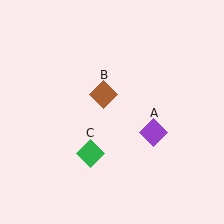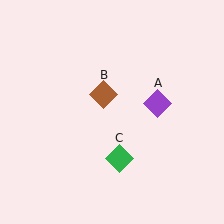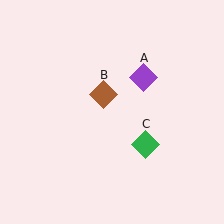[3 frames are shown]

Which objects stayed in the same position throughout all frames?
Brown diamond (object B) remained stationary.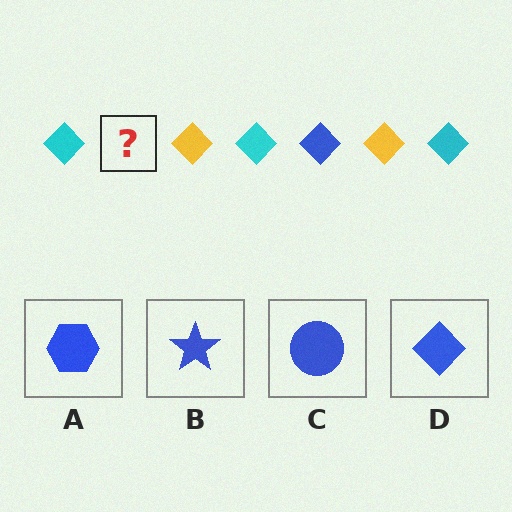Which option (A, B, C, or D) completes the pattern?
D.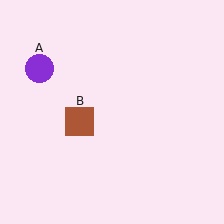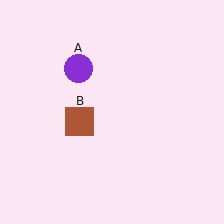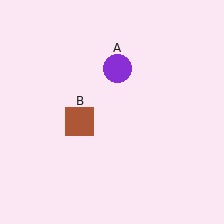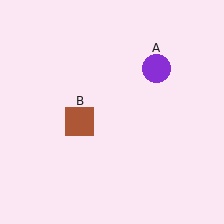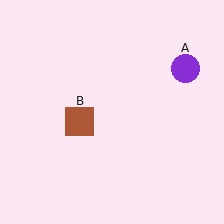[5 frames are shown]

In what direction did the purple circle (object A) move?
The purple circle (object A) moved right.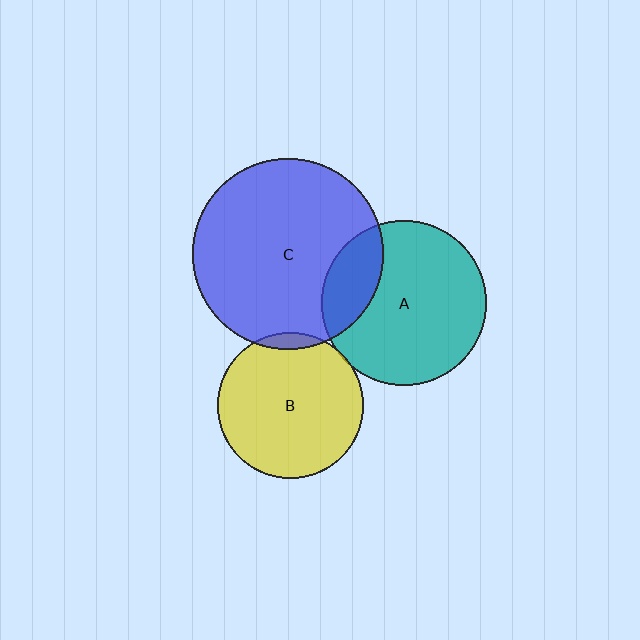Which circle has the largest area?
Circle C (blue).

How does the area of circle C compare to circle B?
Approximately 1.7 times.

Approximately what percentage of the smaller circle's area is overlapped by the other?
Approximately 5%.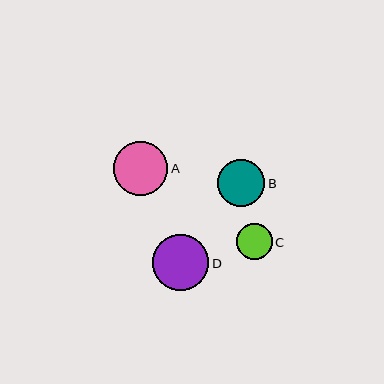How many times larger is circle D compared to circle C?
Circle D is approximately 1.6 times the size of circle C.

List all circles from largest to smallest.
From largest to smallest: D, A, B, C.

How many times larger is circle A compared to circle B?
Circle A is approximately 1.1 times the size of circle B.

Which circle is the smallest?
Circle C is the smallest with a size of approximately 36 pixels.